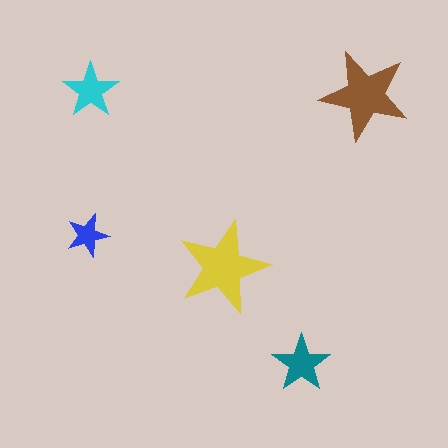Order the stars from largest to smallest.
the yellow one, the brown one, the teal one, the cyan one, the blue one.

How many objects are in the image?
There are 5 objects in the image.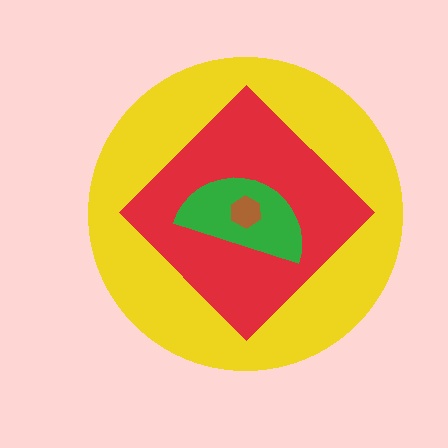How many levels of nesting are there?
4.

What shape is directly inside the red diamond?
The green semicircle.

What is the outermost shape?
The yellow circle.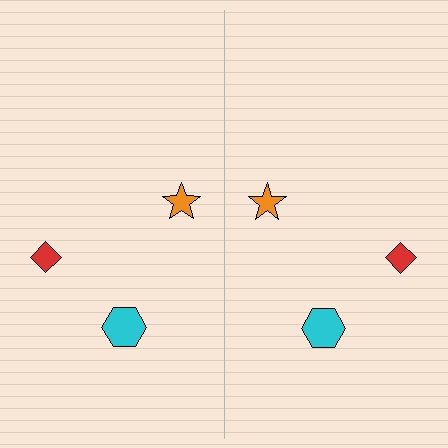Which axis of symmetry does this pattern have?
The pattern has a vertical axis of symmetry running through the center of the image.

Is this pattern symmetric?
Yes, this pattern has bilateral (reflection) symmetry.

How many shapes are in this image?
There are 6 shapes in this image.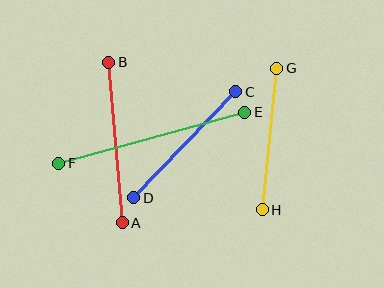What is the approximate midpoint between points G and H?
The midpoint is at approximately (270, 139) pixels.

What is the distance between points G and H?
The distance is approximately 142 pixels.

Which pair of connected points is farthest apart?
Points E and F are farthest apart.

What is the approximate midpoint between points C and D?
The midpoint is at approximately (185, 145) pixels.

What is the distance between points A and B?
The distance is approximately 161 pixels.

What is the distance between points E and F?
The distance is approximately 193 pixels.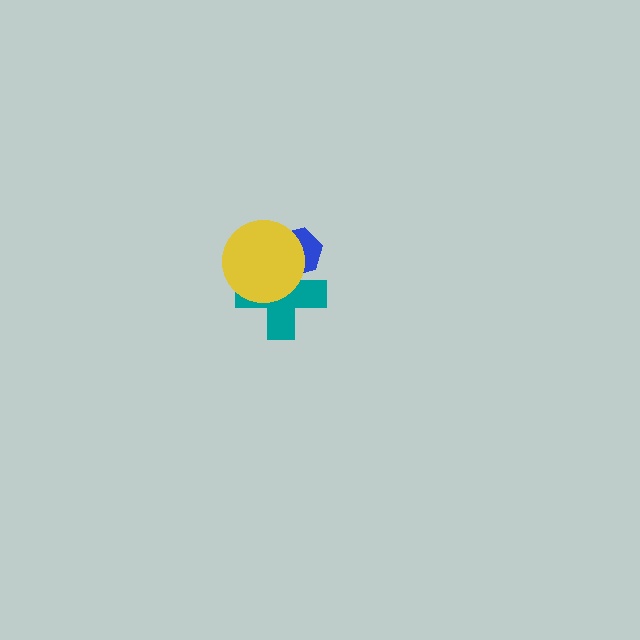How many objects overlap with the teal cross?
2 objects overlap with the teal cross.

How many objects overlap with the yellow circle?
2 objects overlap with the yellow circle.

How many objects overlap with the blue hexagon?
2 objects overlap with the blue hexagon.